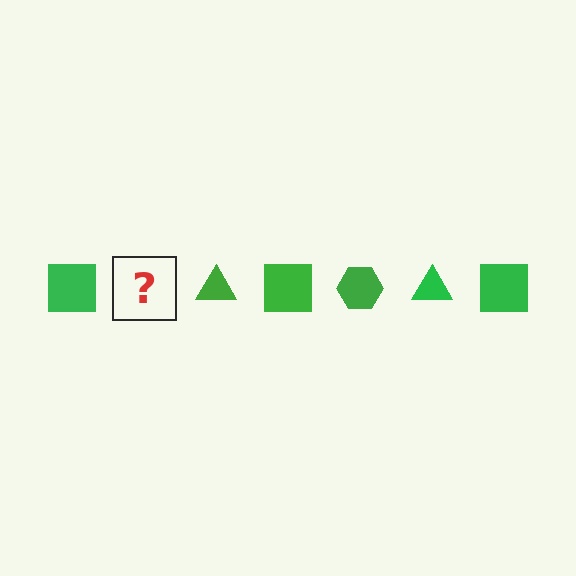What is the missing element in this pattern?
The missing element is a green hexagon.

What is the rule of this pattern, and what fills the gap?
The rule is that the pattern cycles through square, hexagon, triangle shapes in green. The gap should be filled with a green hexagon.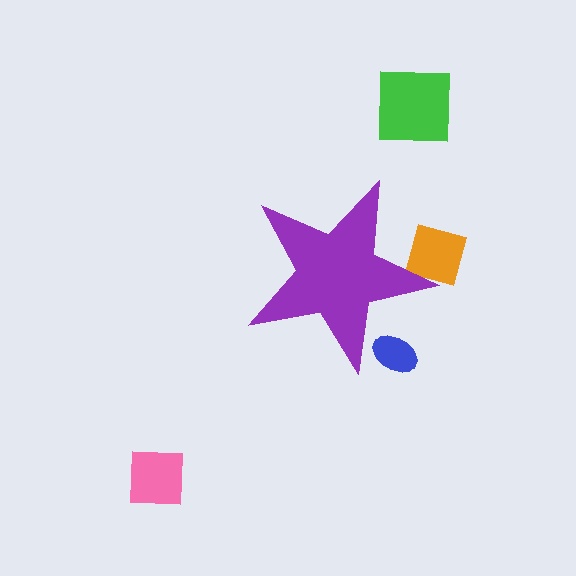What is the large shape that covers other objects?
A purple star.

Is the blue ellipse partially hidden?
Yes, the blue ellipse is partially hidden behind the purple star.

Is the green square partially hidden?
No, the green square is fully visible.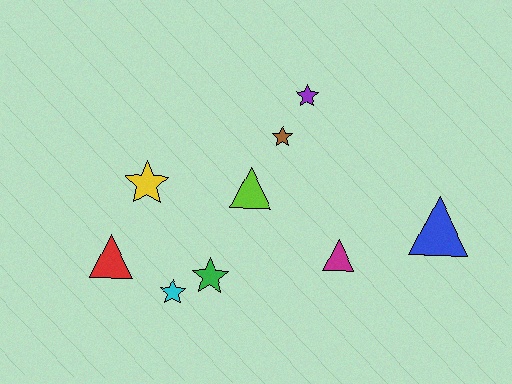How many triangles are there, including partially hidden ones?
There are 4 triangles.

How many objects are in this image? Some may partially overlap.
There are 9 objects.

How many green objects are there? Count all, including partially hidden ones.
There is 1 green object.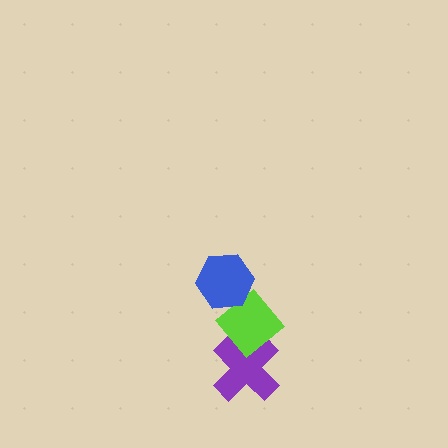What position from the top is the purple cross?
The purple cross is 3rd from the top.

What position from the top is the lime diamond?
The lime diamond is 2nd from the top.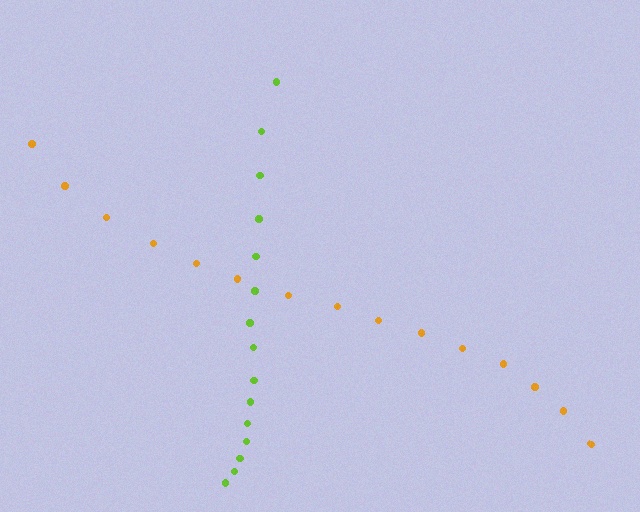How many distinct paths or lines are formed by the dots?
There are 2 distinct paths.